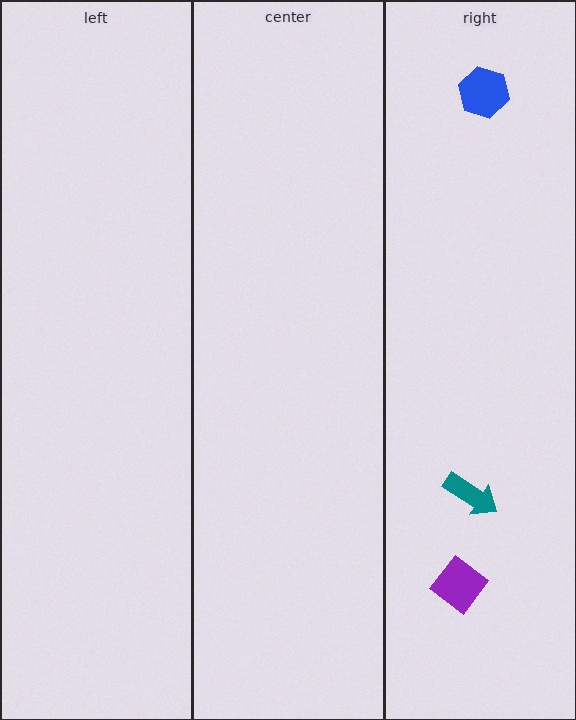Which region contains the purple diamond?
The right region.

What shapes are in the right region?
The blue hexagon, the purple diamond, the teal arrow.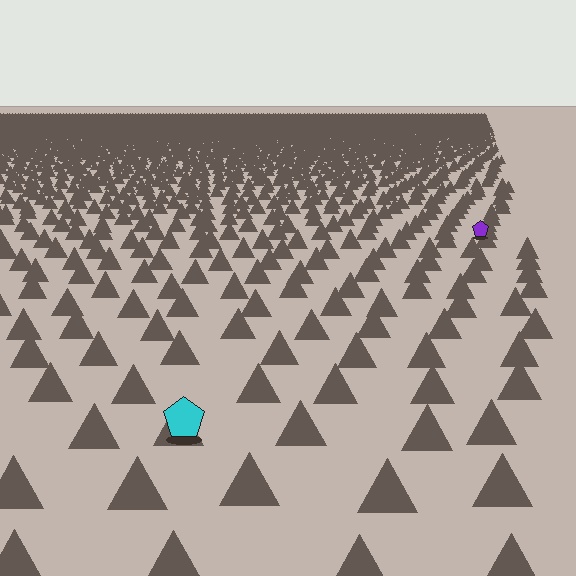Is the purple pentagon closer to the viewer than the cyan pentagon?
No. The cyan pentagon is closer — you can tell from the texture gradient: the ground texture is coarser near it.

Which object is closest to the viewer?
The cyan pentagon is closest. The texture marks near it are larger and more spread out.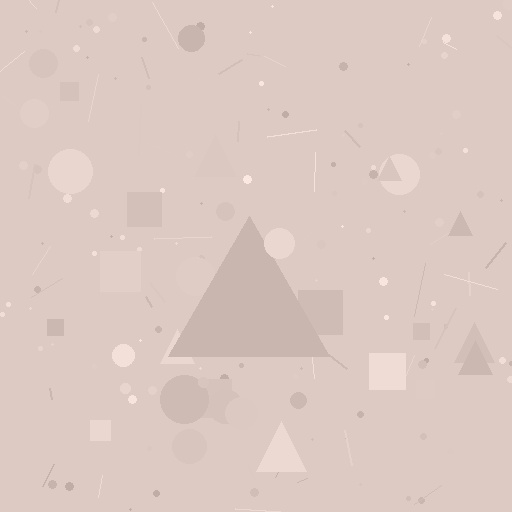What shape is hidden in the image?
A triangle is hidden in the image.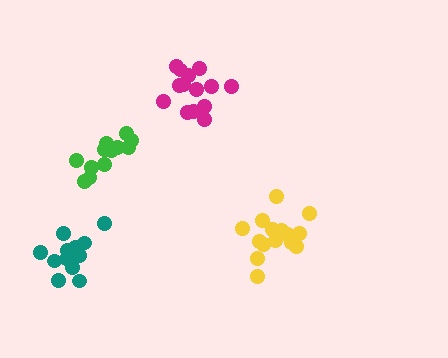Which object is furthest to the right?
The yellow cluster is rightmost.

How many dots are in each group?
Group 1: 12 dots, Group 2: 14 dots, Group 3: 15 dots, Group 4: 12 dots (53 total).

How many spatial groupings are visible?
There are 4 spatial groupings.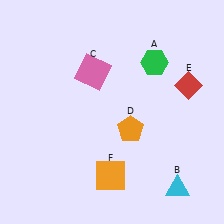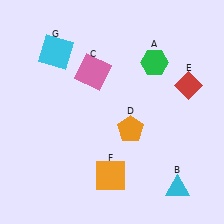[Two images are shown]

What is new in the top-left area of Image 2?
A cyan square (G) was added in the top-left area of Image 2.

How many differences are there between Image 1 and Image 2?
There is 1 difference between the two images.